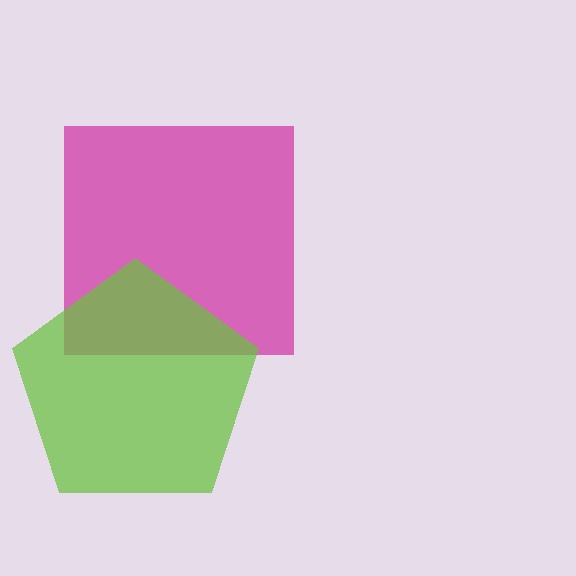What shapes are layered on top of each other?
The layered shapes are: a magenta square, a lime pentagon.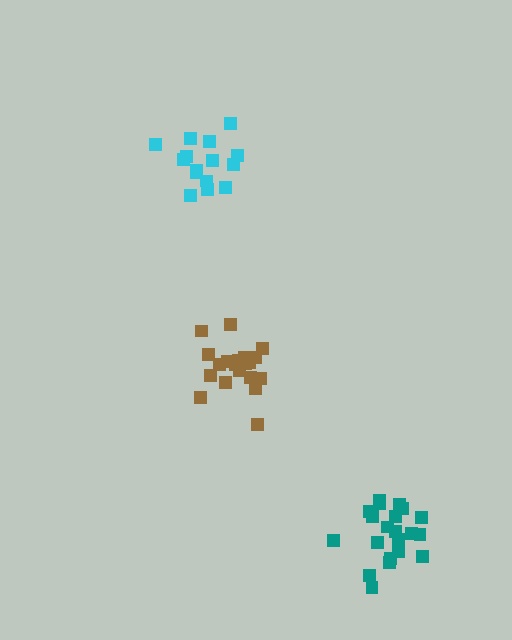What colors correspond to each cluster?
The clusters are colored: teal, cyan, brown.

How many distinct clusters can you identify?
There are 3 distinct clusters.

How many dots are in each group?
Group 1: 21 dots, Group 2: 15 dots, Group 3: 21 dots (57 total).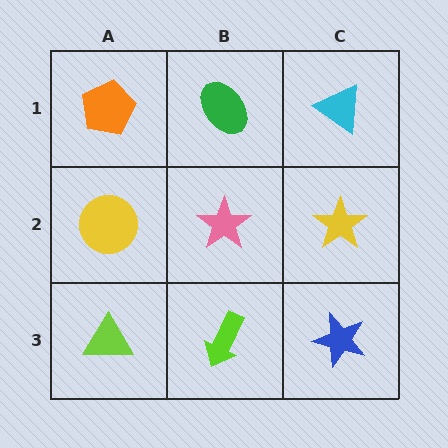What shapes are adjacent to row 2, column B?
A green ellipse (row 1, column B), a lime arrow (row 3, column B), a yellow circle (row 2, column A), a yellow star (row 2, column C).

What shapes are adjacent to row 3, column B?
A pink star (row 2, column B), a lime triangle (row 3, column A), a blue star (row 3, column C).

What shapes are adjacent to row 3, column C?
A yellow star (row 2, column C), a lime arrow (row 3, column B).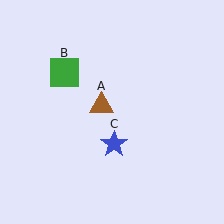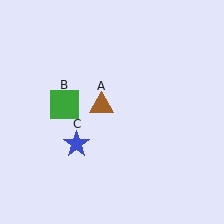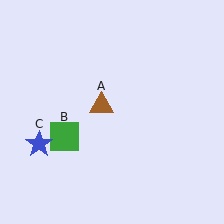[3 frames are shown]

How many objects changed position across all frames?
2 objects changed position: green square (object B), blue star (object C).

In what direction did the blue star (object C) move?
The blue star (object C) moved left.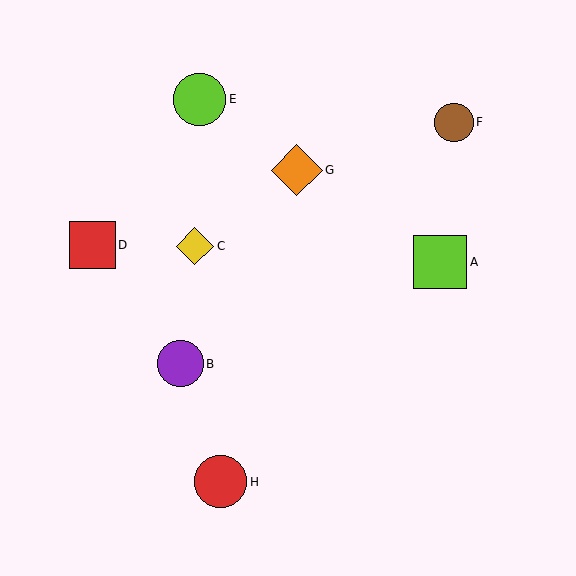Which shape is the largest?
The lime square (labeled A) is the largest.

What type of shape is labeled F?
Shape F is a brown circle.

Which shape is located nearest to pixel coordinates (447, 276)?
The lime square (labeled A) at (440, 262) is nearest to that location.